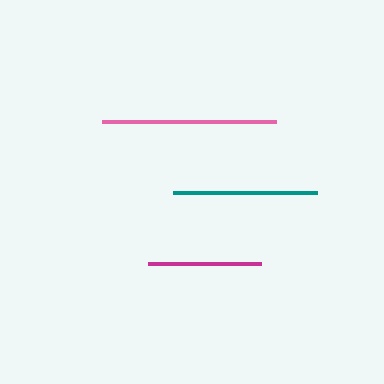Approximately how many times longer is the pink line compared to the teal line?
The pink line is approximately 1.2 times the length of the teal line.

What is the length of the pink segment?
The pink segment is approximately 174 pixels long.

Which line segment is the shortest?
The magenta line is the shortest at approximately 113 pixels.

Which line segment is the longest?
The pink line is the longest at approximately 174 pixels.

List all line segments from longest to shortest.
From longest to shortest: pink, teal, magenta.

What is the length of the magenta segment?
The magenta segment is approximately 113 pixels long.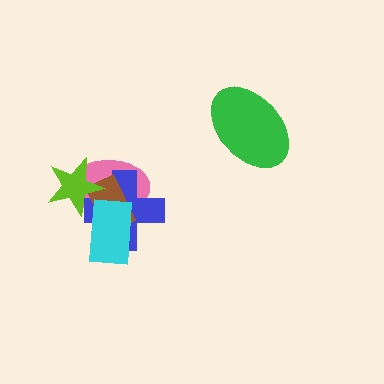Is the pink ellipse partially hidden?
Yes, it is partially covered by another shape.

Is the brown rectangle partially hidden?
Yes, it is partially covered by another shape.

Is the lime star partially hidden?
No, no other shape covers it.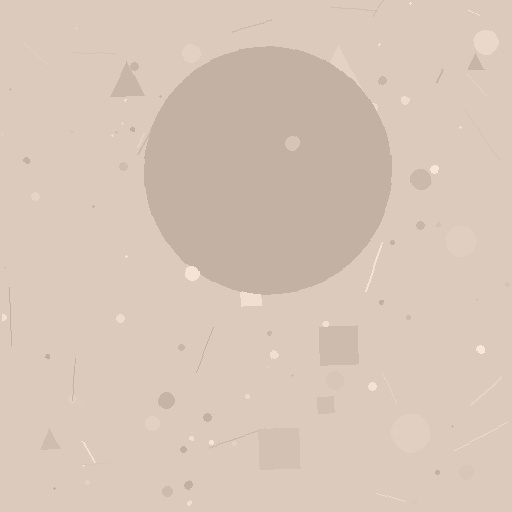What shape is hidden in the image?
A circle is hidden in the image.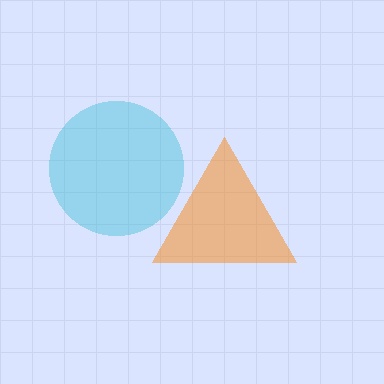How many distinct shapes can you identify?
There are 2 distinct shapes: a cyan circle, an orange triangle.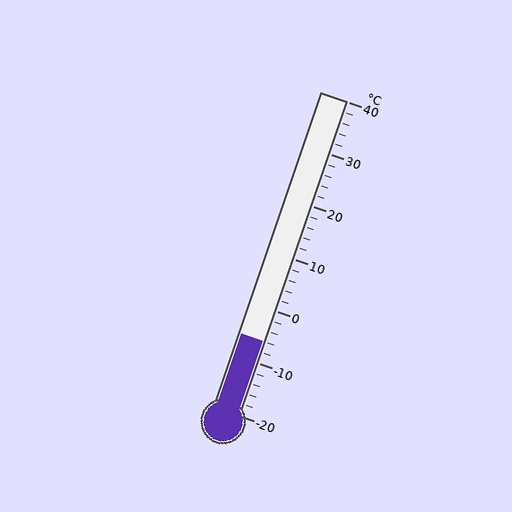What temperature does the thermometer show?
The thermometer shows approximately -6°C.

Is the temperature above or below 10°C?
The temperature is below 10°C.